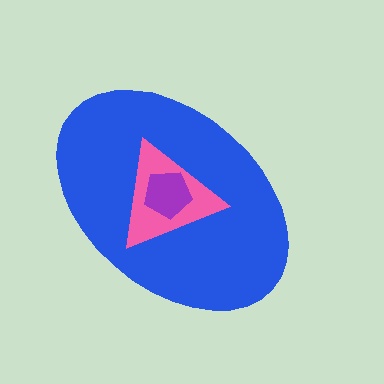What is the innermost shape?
The purple pentagon.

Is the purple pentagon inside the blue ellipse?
Yes.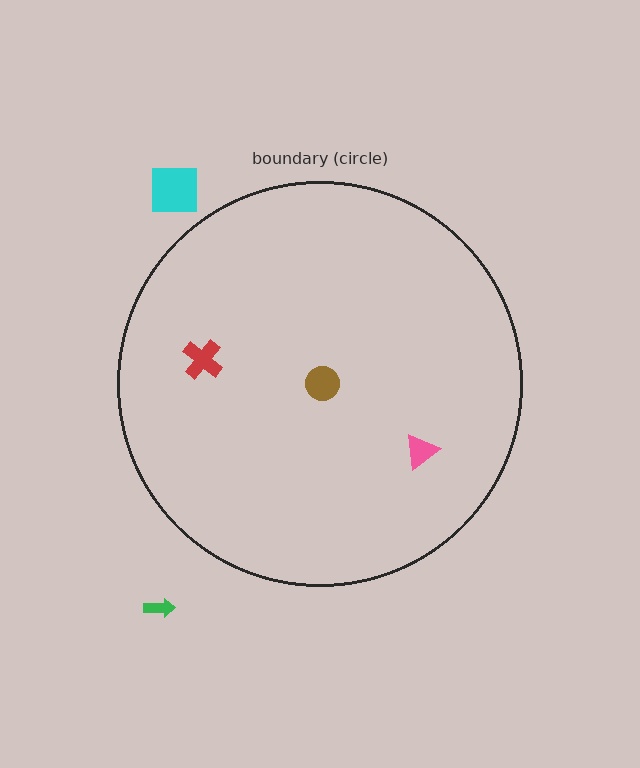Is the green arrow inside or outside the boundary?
Outside.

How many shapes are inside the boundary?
3 inside, 2 outside.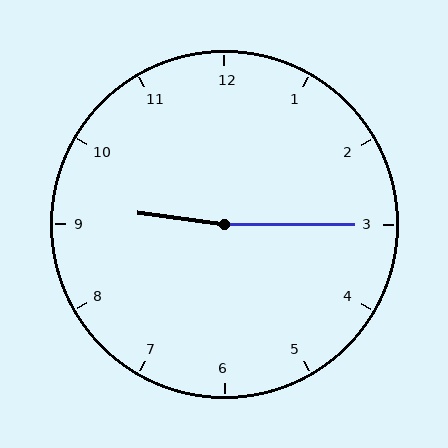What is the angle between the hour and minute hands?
Approximately 172 degrees.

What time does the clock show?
9:15.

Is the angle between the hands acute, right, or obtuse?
It is obtuse.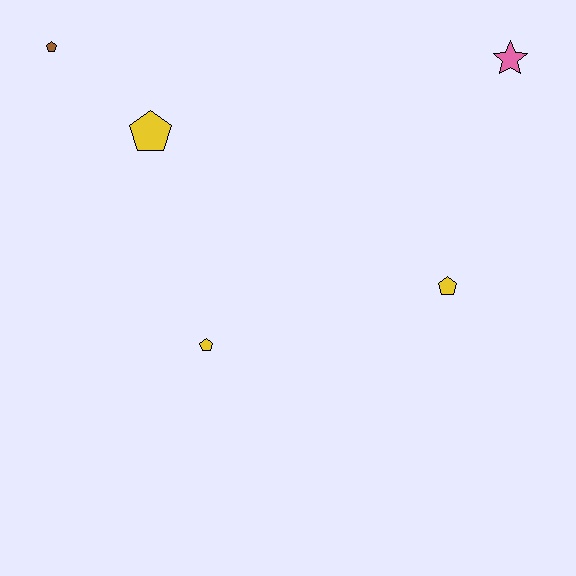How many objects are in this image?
There are 5 objects.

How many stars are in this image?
There is 1 star.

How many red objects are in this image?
There are no red objects.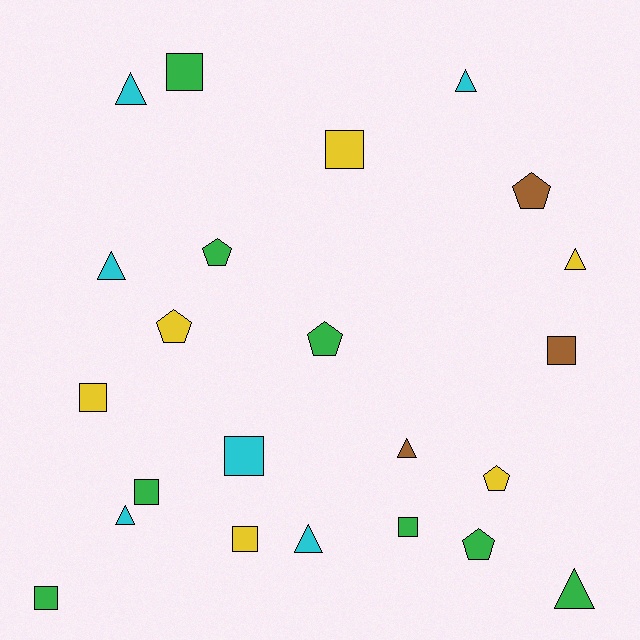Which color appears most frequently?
Green, with 8 objects.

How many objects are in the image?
There are 23 objects.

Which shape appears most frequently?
Square, with 9 objects.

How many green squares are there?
There are 4 green squares.